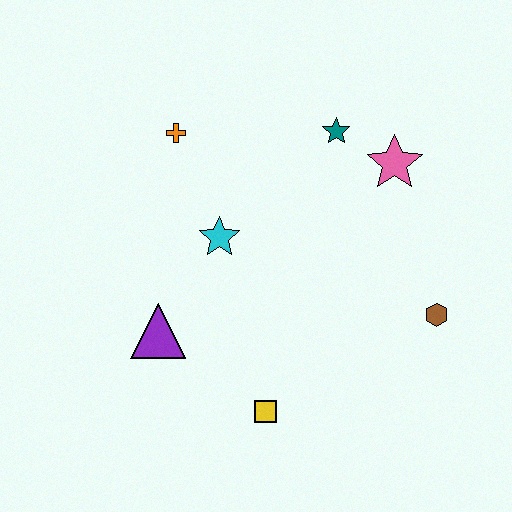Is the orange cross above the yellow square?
Yes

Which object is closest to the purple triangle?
The cyan star is closest to the purple triangle.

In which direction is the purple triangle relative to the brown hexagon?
The purple triangle is to the left of the brown hexagon.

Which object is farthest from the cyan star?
The brown hexagon is farthest from the cyan star.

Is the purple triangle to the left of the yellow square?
Yes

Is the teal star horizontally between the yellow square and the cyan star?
No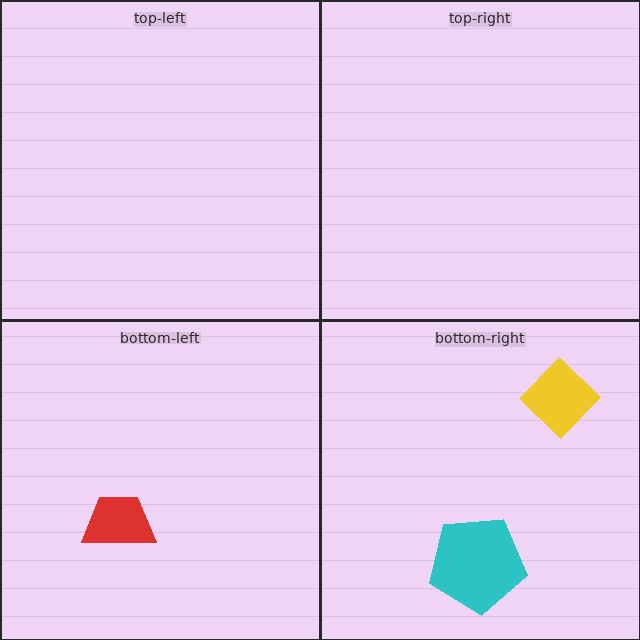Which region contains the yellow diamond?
The bottom-right region.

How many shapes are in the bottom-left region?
1.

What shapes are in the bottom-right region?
The cyan pentagon, the yellow diamond.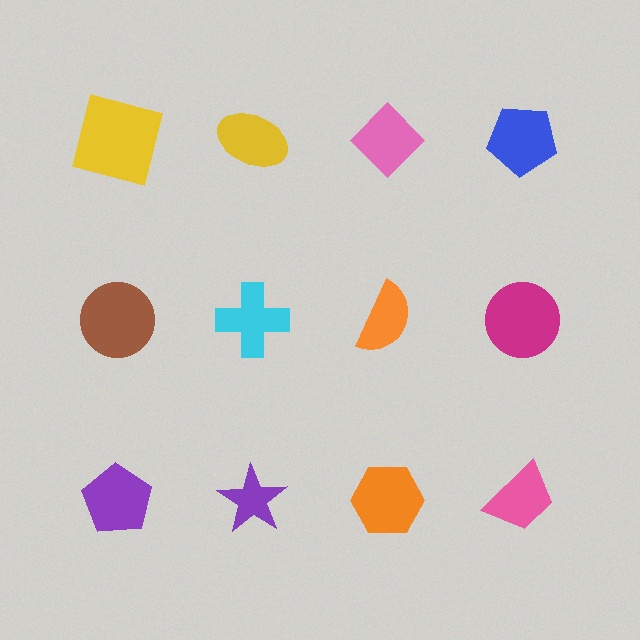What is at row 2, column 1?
A brown circle.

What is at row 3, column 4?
A pink trapezoid.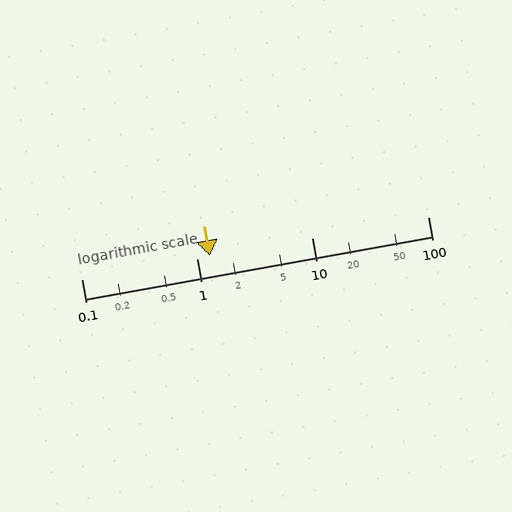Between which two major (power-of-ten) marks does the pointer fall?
The pointer is between 1 and 10.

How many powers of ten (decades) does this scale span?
The scale spans 3 decades, from 0.1 to 100.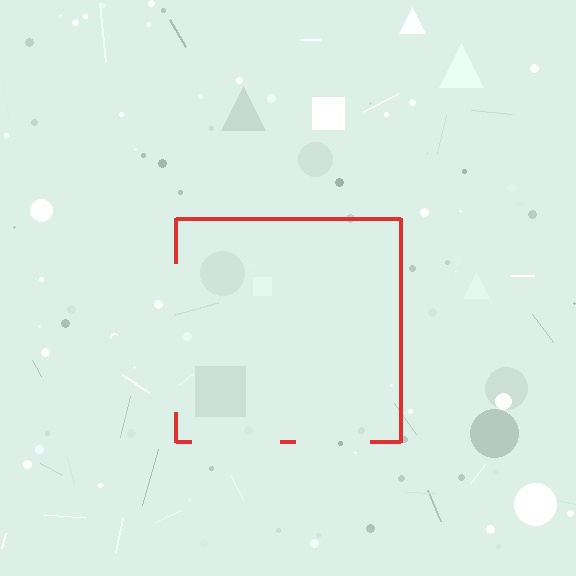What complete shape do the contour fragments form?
The contour fragments form a square.